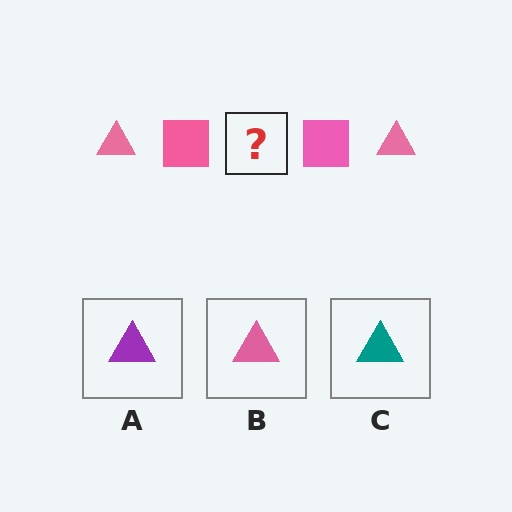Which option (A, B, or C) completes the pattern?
B.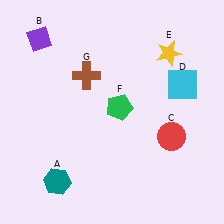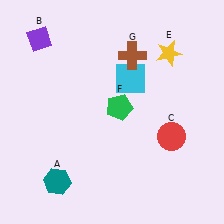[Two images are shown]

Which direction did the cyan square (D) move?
The cyan square (D) moved left.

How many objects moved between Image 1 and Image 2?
2 objects moved between the two images.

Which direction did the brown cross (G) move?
The brown cross (G) moved right.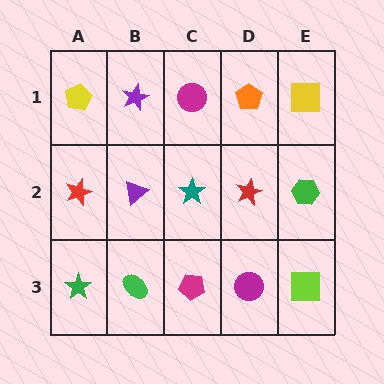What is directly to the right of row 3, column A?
A green ellipse.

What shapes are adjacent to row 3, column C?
A teal star (row 2, column C), a green ellipse (row 3, column B), a magenta circle (row 3, column D).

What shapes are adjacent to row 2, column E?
A yellow square (row 1, column E), a lime square (row 3, column E), a red star (row 2, column D).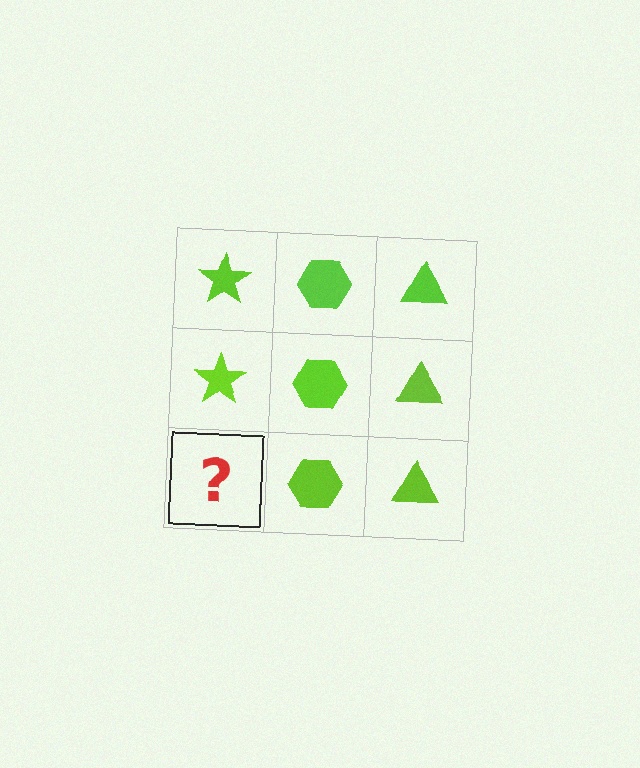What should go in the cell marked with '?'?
The missing cell should contain a lime star.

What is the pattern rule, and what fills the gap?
The rule is that each column has a consistent shape. The gap should be filled with a lime star.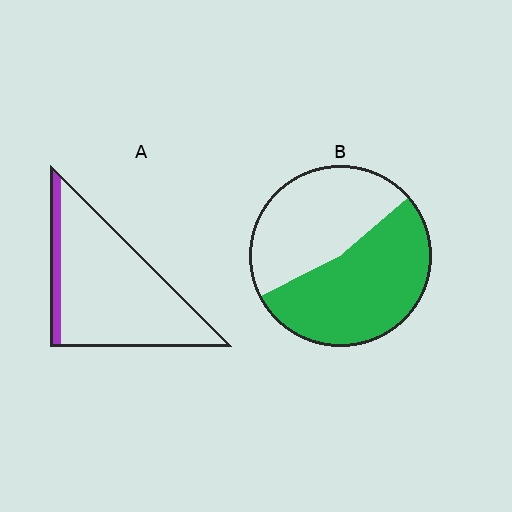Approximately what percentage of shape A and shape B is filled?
A is approximately 10% and B is approximately 55%.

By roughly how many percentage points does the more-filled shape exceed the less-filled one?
By roughly 40 percentage points (B over A).